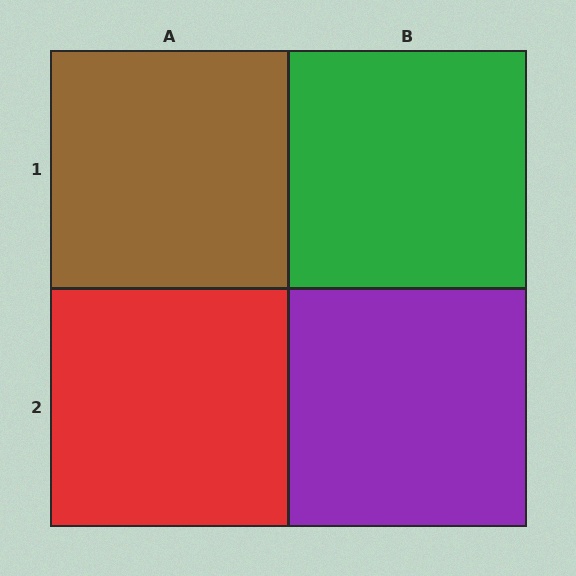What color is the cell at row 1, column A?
Brown.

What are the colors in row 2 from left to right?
Red, purple.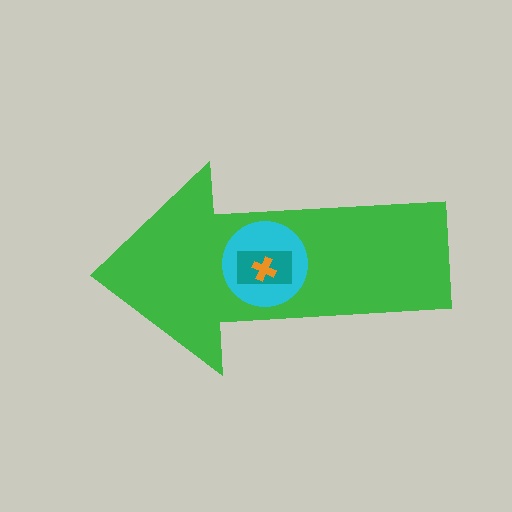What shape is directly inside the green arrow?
The cyan circle.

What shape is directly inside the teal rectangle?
The orange cross.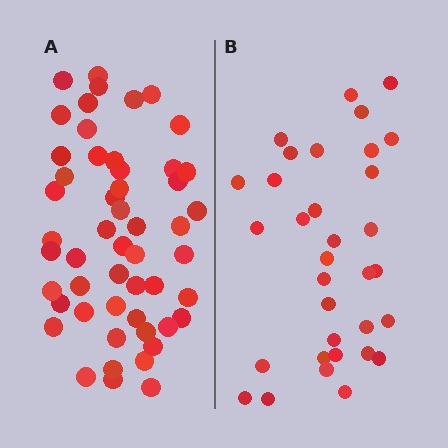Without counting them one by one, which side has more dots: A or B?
Region A (the left region) has more dots.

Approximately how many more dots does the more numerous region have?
Region A has approximately 20 more dots than region B.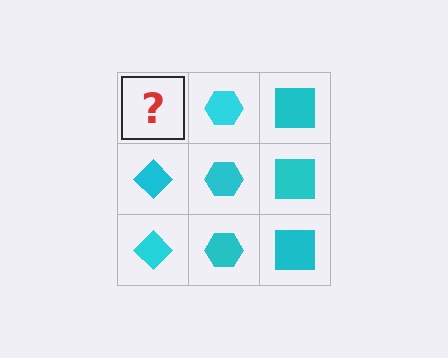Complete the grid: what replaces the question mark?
The question mark should be replaced with a cyan diamond.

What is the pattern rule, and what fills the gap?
The rule is that each column has a consistent shape. The gap should be filled with a cyan diamond.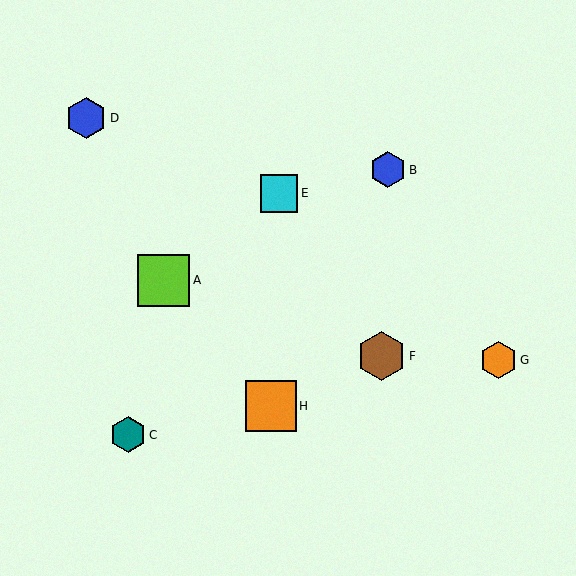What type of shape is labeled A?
Shape A is a lime square.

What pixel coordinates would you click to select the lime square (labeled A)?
Click at (164, 280) to select the lime square A.